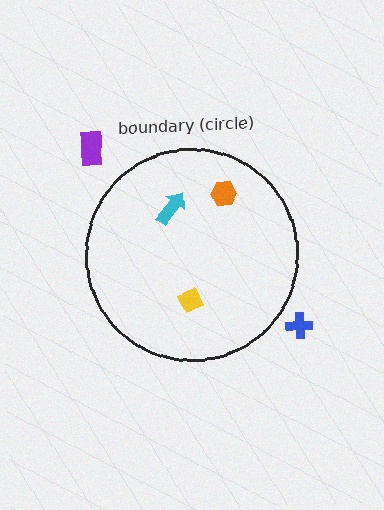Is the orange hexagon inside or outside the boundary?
Inside.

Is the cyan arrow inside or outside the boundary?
Inside.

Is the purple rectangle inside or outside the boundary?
Outside.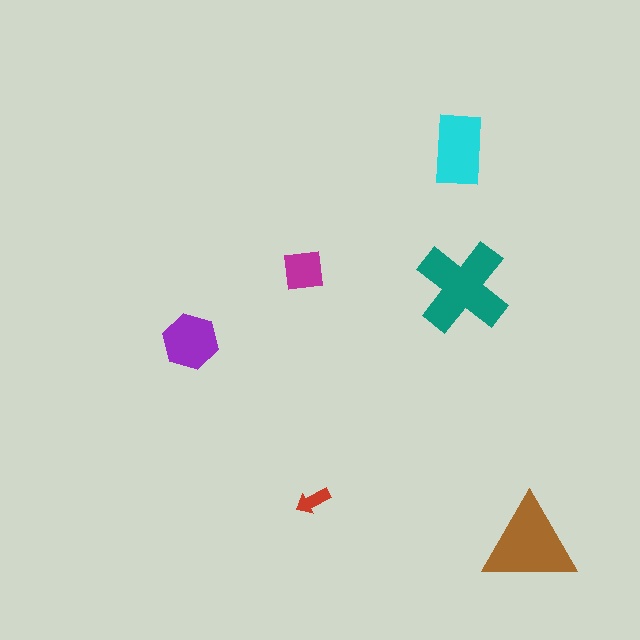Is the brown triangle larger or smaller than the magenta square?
Larger.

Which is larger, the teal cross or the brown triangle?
The teal cross.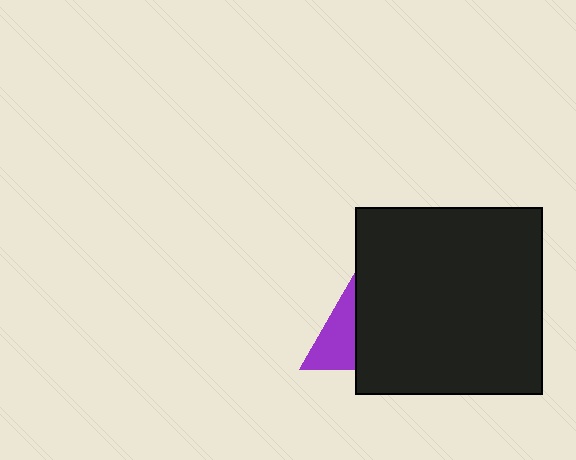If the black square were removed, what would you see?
You would see the complete purple triangle.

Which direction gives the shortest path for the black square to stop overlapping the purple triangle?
Moving right gives the shortest separation.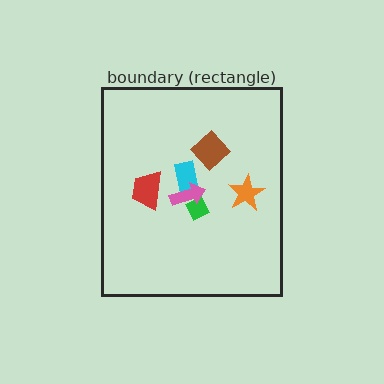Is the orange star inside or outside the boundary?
Inside.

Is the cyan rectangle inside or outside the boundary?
Inside.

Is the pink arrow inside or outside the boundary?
Inside.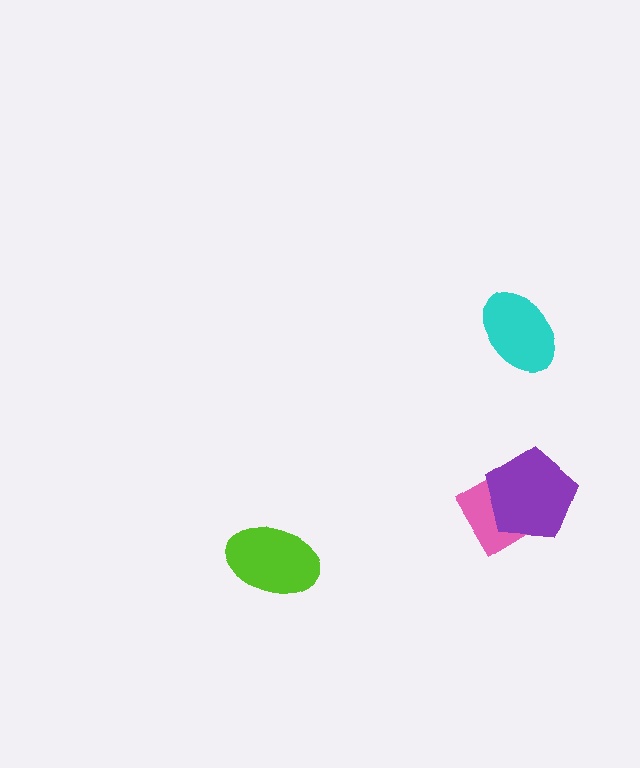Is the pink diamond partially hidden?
Yes, it is partially covered by another shape.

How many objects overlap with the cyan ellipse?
0 objects overlap with the cyan ellipse.